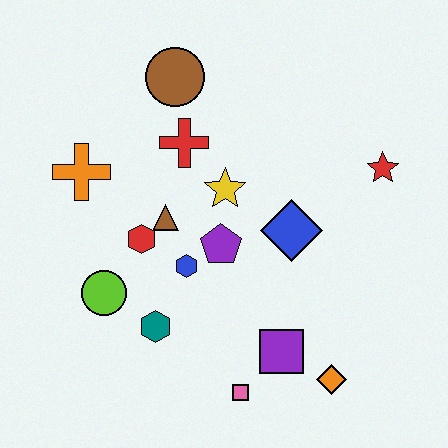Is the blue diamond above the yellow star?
No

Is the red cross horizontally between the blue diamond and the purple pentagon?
No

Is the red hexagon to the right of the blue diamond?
No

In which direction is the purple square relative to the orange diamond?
The purple square is to the left of the orange diamond.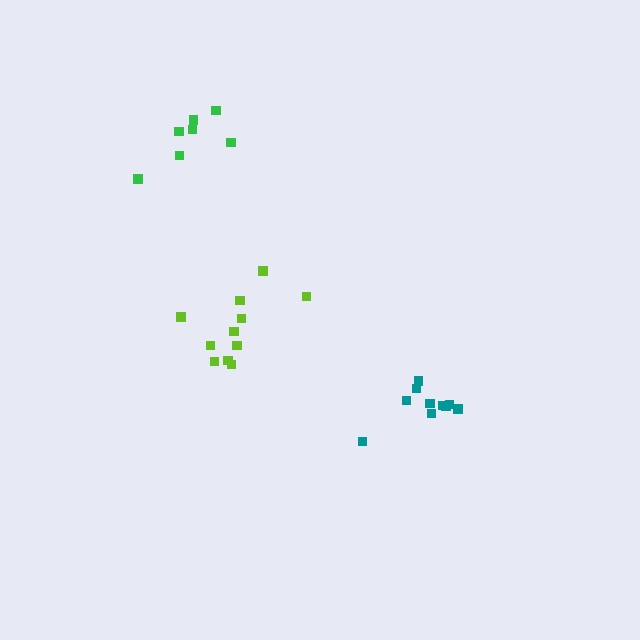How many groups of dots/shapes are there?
There are 3 groups.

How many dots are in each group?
Group 1: 11 dots, Group 2: 10 dots, Group 3: 7 dots (28 total).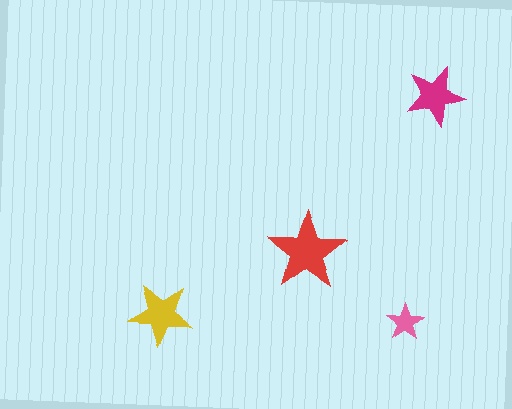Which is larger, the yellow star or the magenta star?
The yellow one.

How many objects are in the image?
There are 4 objects in the image.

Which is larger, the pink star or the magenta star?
The magenta one.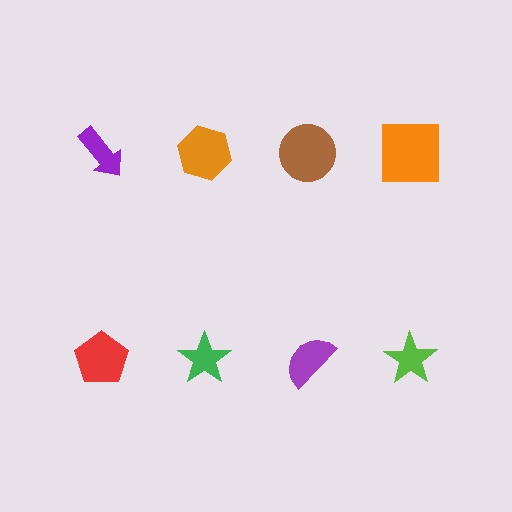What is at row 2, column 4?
A lime star.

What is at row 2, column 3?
A purple semicircle.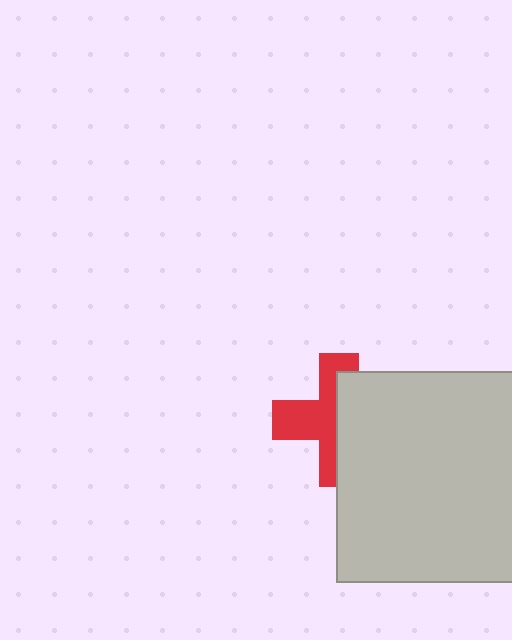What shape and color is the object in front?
The object in front is a light gray square.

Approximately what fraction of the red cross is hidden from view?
Roughly 51% of the red cross is hidden behind the light gray square.